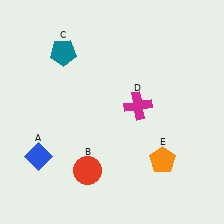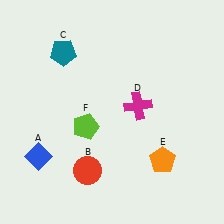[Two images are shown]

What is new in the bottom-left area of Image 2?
A lime pentagon (F) was added in the bottom-left area of Image 2.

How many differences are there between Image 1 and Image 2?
There is 1 difference between the two images.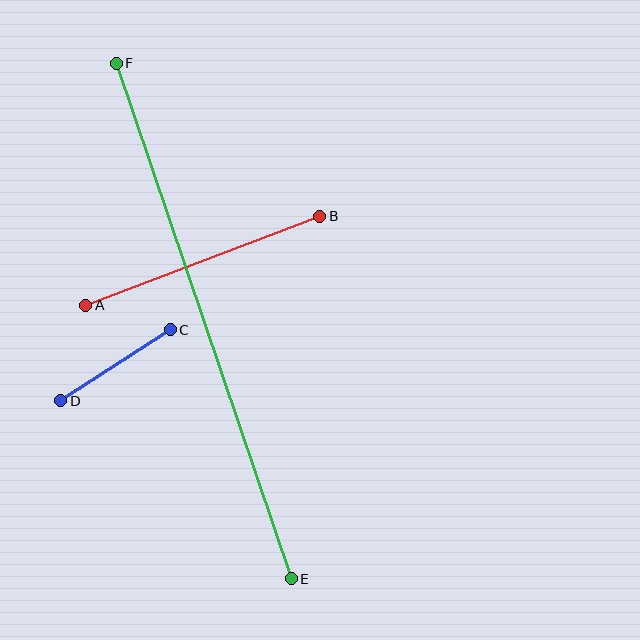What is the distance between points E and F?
The distance is approximately 544 pixels.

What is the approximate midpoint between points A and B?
The midpoint is at approximately (203, 261) pixels.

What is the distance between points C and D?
The distance is approximately 131 pixels.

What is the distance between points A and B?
The distance is approximately 251 pixels.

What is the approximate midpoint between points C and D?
The midpoint is at approximately (115, 365) pixels.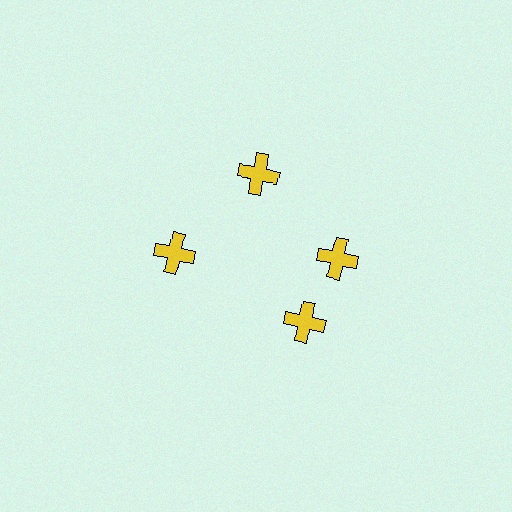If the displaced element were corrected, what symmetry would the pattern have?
It would have 4-fold rotational symmetry — the pattern would map onto itself every 90 degrees.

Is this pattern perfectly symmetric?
No. The 4 yellow crosses are arranged in a ring, but one element near the 6 o'clock position is rotated out of alignment along the ring, breaking the 4-fold rotational symmetry.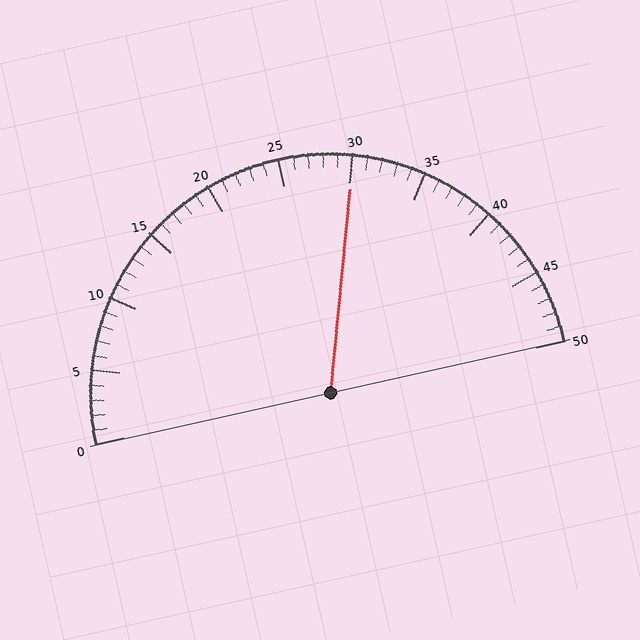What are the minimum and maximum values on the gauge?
The gauge ranges from 0 to 50.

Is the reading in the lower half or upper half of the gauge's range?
The reading is in the upper half of the range (0 to 50).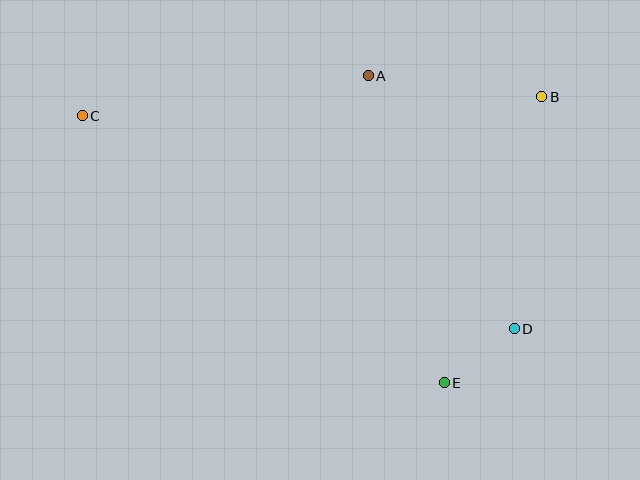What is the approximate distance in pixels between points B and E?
The distance between B and E is approximately 302 pixels.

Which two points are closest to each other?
Points D and E are closest to each other.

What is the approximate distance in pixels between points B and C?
The distance between B and C is approximately 460 pixels.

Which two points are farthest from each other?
Points C and D are farthest from each other.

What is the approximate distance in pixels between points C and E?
The distance between C and E is approximately 450 pixels.